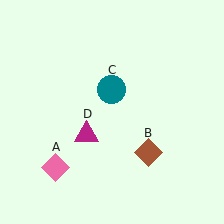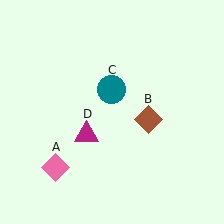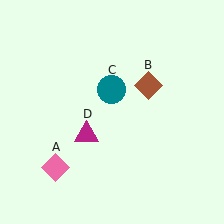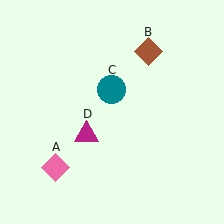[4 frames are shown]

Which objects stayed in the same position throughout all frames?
Pink diamond (object A) and teal circle (object C) and magenta triangle (object D) remained stationary.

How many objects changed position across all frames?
1 object changed position: brown diamond (object B).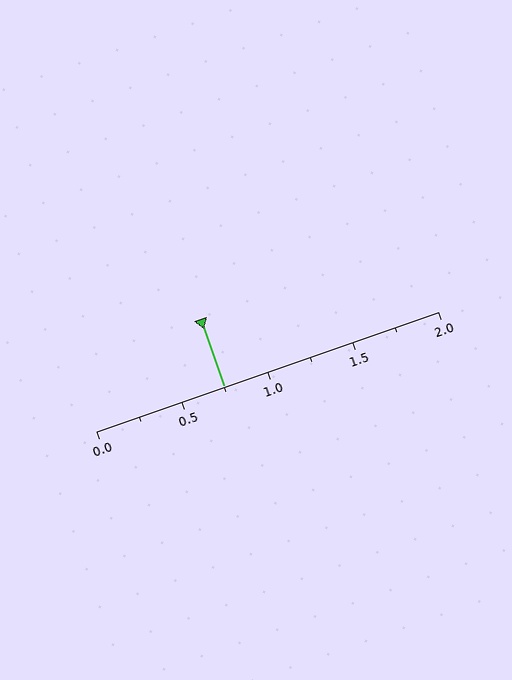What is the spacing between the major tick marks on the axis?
The major ticks are spaced 0.5 apart.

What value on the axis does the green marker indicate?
The marker indicates approximately 0.75.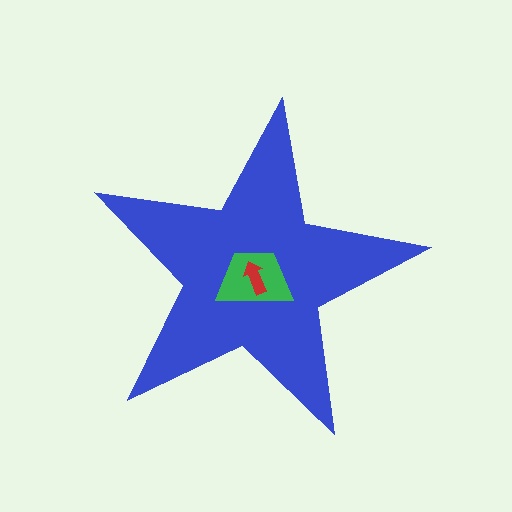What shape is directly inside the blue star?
The green trapezoid.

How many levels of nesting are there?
3.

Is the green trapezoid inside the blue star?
Yes.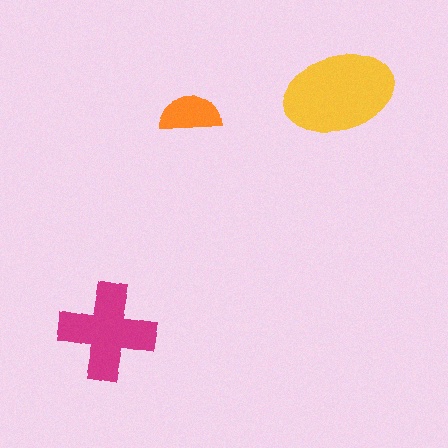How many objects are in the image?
There are 3 objects in the image.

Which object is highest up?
The yellow ellipse is topmost.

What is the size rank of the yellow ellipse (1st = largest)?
1st.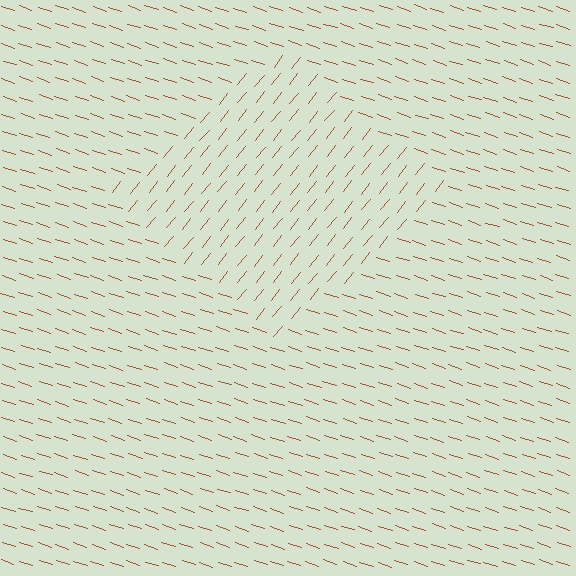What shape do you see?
I see a diamond.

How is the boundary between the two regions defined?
The boundary is defined purely by a change in line orientation (approximately 70 degrees difference). All lines are the same color and thickness.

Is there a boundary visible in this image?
Yes, there is a texture boundary formed by a change in line orientation.